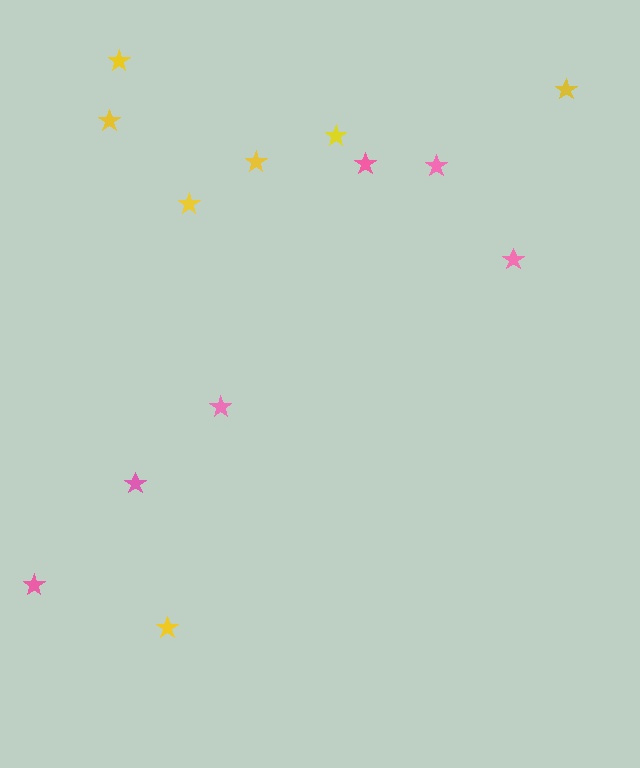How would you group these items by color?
There are 2 groups: one group of pink stars (6) and one group of yellow stars (7).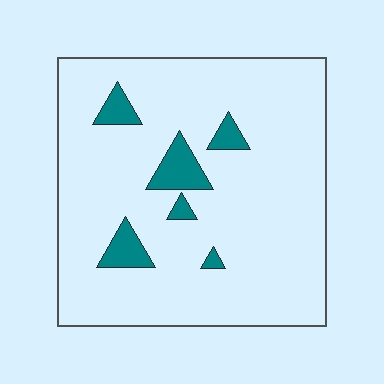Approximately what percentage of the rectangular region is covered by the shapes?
Approximately 10%.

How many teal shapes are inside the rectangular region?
6.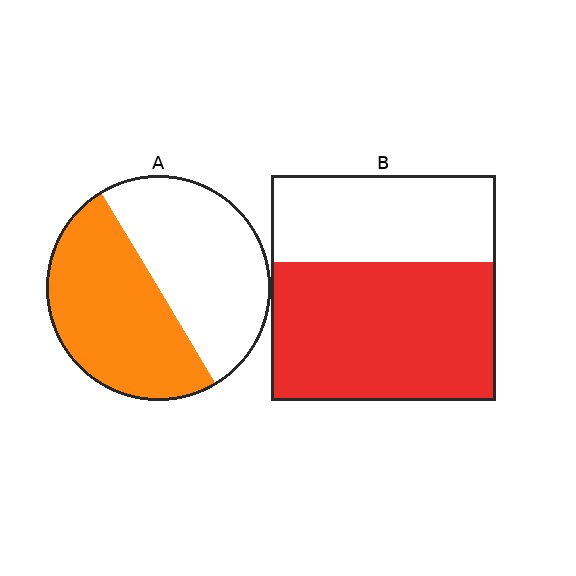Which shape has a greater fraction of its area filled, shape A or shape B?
Shape B.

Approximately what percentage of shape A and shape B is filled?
A is approximately 50% and B is approximately 60%.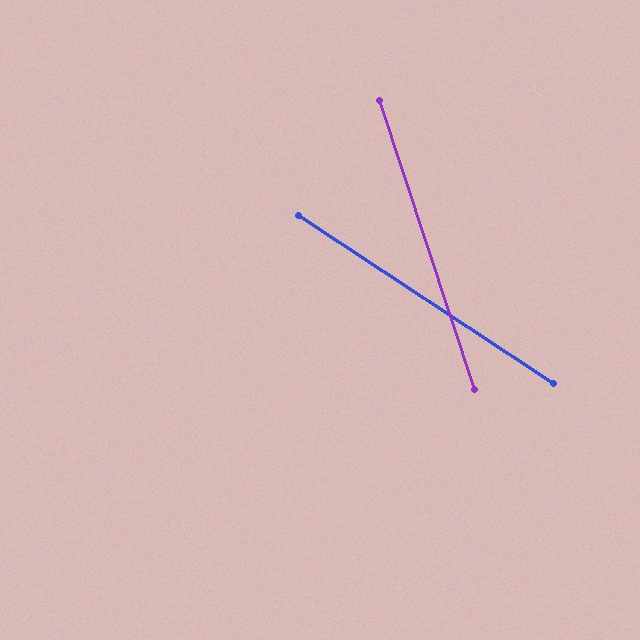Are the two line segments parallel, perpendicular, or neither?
Neither parallel nor perpendicular — they differ by about 39°.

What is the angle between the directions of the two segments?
Approximately 39 degrees.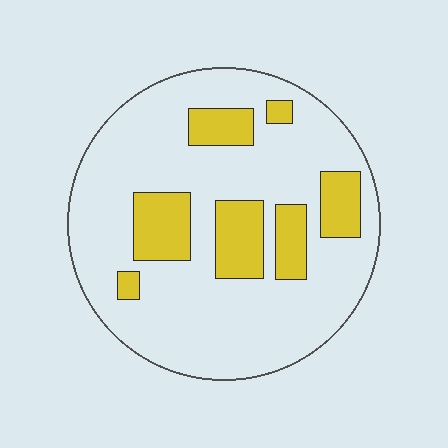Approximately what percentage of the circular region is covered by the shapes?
Approximately 20%.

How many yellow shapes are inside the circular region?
7.